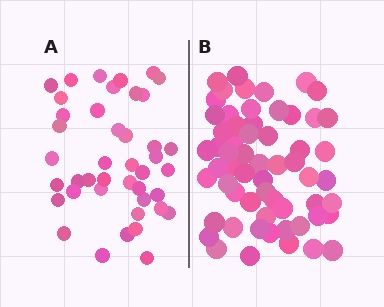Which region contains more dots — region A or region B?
Region B (the right region) has more dots.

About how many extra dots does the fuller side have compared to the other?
Region B has approximately 20 more dots than region A.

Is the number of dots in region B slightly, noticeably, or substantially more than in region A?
Region B has noticeably more, but not dramatically so. The ratio is roughly 1.4 to 1.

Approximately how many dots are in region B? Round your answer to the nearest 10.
About 60 dots.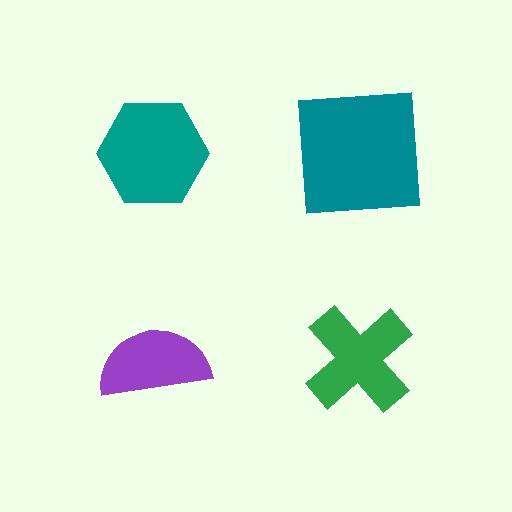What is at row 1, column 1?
A teal hexagon.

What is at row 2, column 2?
A green cross.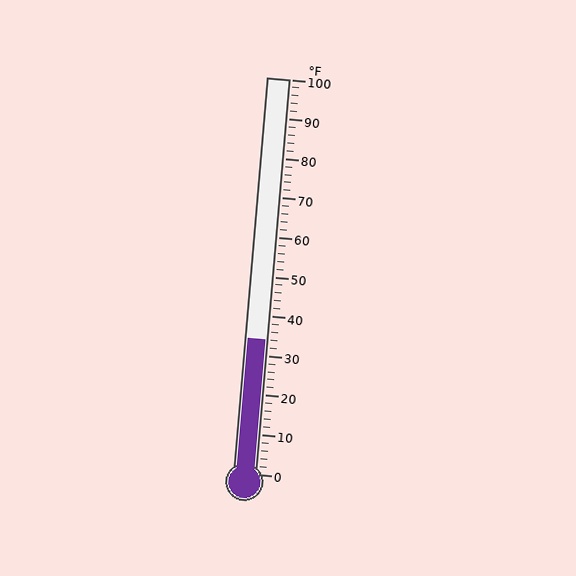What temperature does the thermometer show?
The thermometer shows approximately 34°F.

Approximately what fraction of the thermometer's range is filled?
The thermometer is filled to approximately 35% of its range.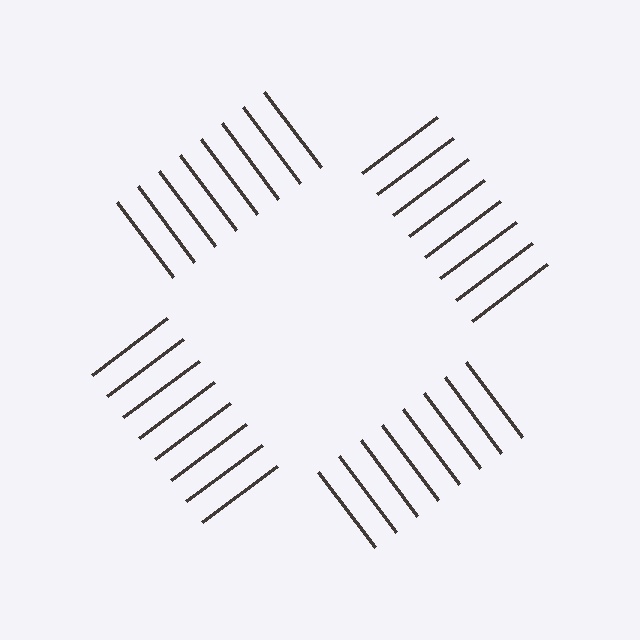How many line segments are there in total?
32 — 8 along each of the 4 edges.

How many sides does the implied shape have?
4 sides — the line-ends trace a square.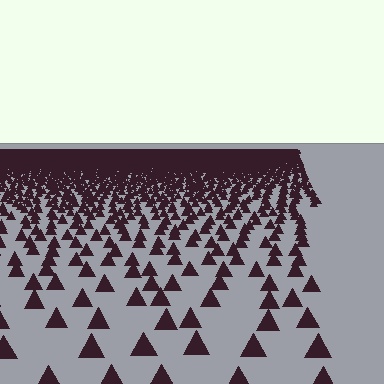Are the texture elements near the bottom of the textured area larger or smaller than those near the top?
Larger. Near the bottom, elements are closer to the viewer and appear at a bigger on-screen size.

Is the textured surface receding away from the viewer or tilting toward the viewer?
The surface is receding away from the viewer. Texture elements get smaller and denser toward the top.